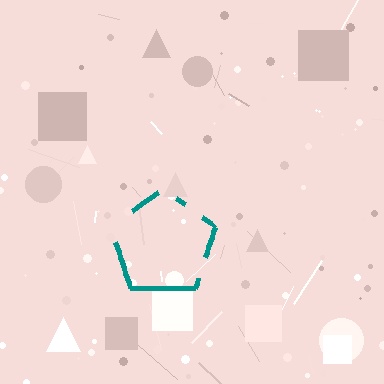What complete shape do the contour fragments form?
The contour fragments form a pentagon.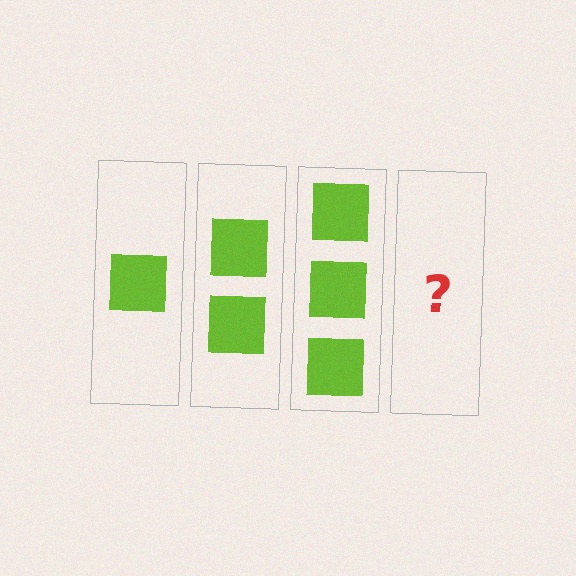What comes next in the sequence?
The next element should be 4 squares.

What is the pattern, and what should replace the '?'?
The pattern is that each step adds one more square. The '?' should be 4 squares.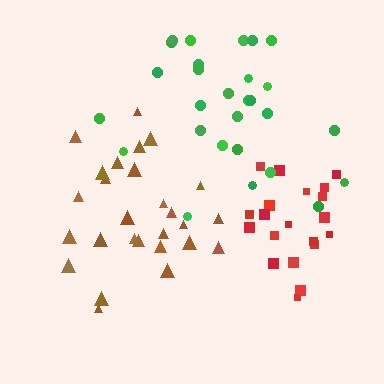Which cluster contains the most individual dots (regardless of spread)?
Brown (28).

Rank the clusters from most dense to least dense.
red, brown, green.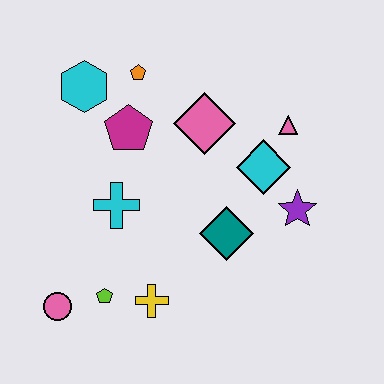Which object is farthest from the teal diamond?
The cyan hexagon is farthest from the teal diamond.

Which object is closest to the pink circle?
The lime pentagon is closest to the pink circle.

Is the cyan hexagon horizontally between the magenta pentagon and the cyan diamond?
No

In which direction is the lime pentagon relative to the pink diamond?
The lime pentagon is below the pink diamond.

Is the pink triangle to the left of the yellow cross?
No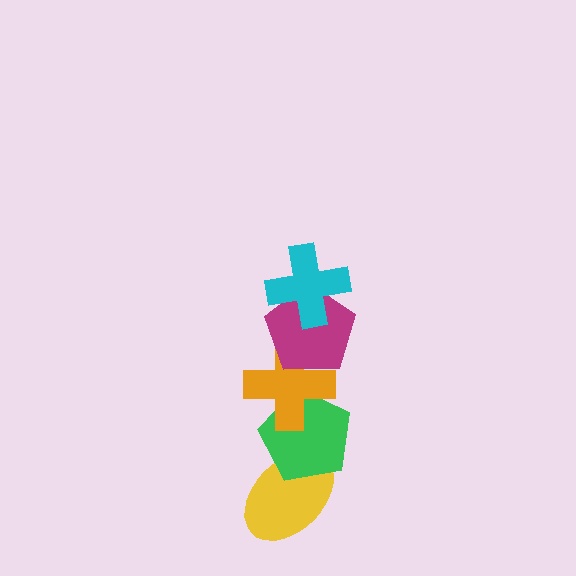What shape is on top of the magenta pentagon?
The cyan cross is on top of the magenta pentagon.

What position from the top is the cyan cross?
The cyan cross is 1st from the top.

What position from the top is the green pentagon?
The green pentagon is 4th from the top.